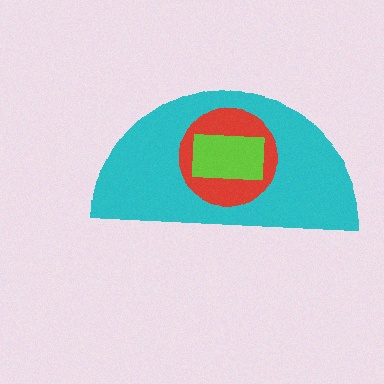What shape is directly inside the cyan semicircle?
The red circle.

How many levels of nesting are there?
3.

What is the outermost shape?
The cyan semicircle.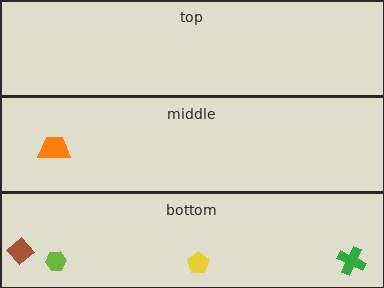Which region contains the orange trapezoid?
The middle region.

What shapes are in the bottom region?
The yellow pentagon, the brown diamond, the lime hexagon, the green cross.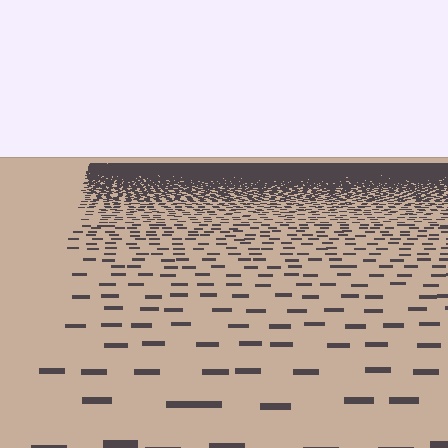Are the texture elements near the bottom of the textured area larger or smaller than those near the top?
Larger. Near the bottom, elements are closer to the viewer and appear at a bigger on-screen size.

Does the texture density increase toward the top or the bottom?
Density increases toward the top.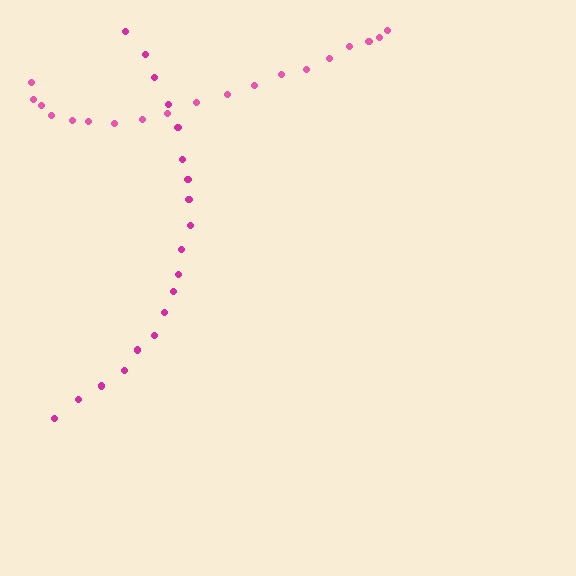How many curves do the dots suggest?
There are 2 distinct paths.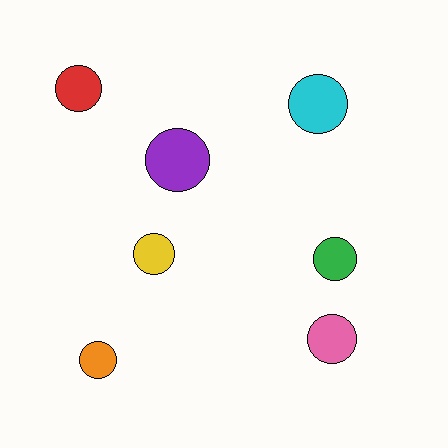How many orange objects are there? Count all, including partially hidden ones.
There is 1 orange object.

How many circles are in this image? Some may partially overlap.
There are 7 circles.